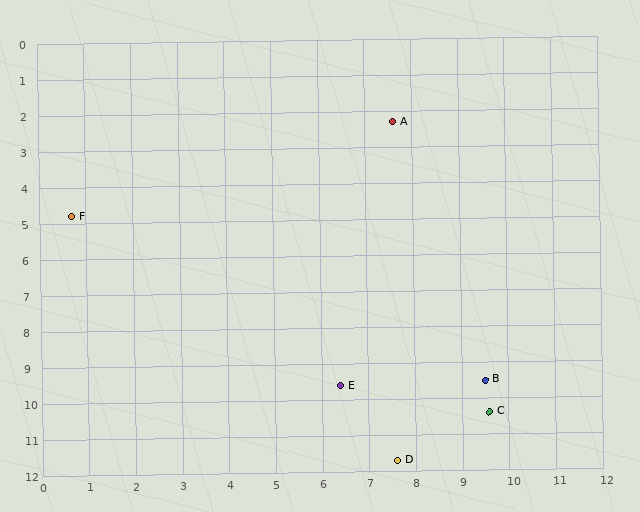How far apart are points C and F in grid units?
Points C and F are about 10.5 grid units apart.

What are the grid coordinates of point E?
Point E is at approximately (6.4, 9.6).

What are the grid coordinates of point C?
Point C is at approximately (9.6, 10.4).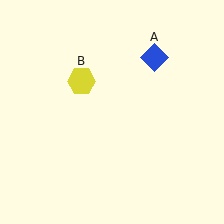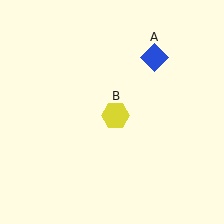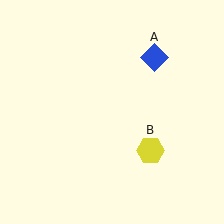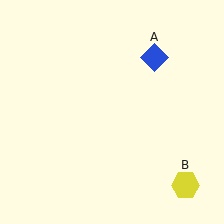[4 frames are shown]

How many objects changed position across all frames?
1 object changed position: yellow hexagon (object B).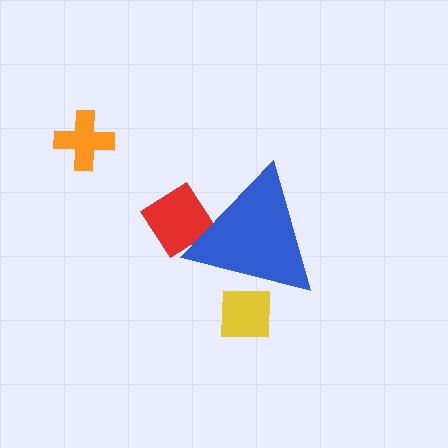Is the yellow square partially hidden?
Yes, the yellow square is partially hidden behind the blue triangle.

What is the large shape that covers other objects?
A blue triangle.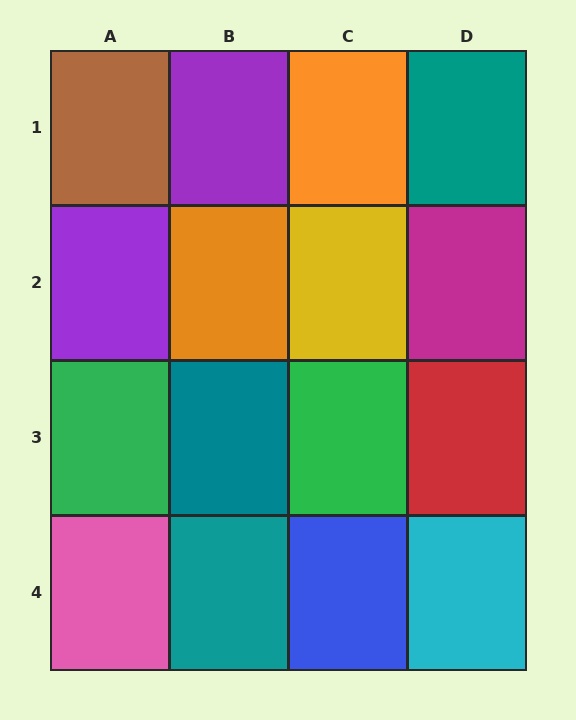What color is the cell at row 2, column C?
Yellow.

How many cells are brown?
1 cell is brown.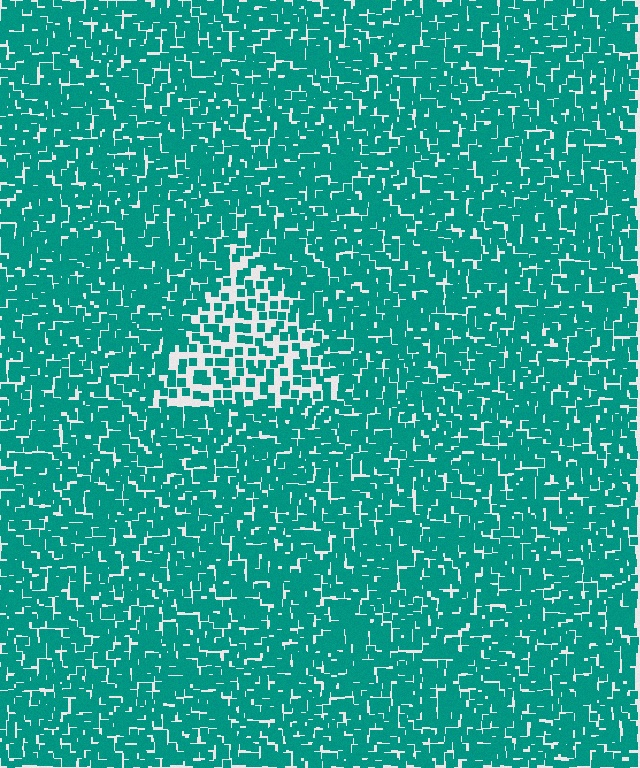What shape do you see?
I see a triangle.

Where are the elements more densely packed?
The elements are more densely packed outside the triangle boundary.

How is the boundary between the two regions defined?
The boundary is defined by a change in element density (approximately 2.1x ratio). All elements are the same color, size, and shape.